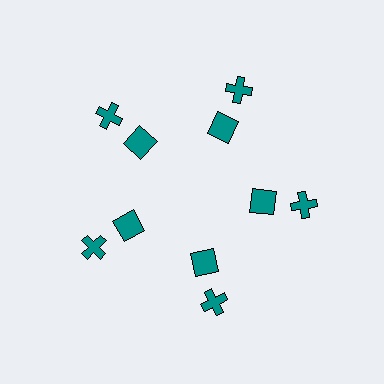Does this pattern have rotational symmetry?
Yes, this pattern has 5-fold rotational symmetry. It looks the same after rotating 72 degrees around the center.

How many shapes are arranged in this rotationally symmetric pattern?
There are 10 shapes, arranged in 5 groups of 2.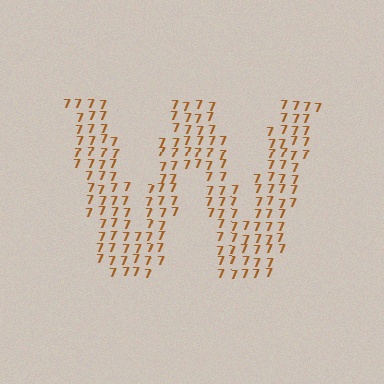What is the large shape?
The large shape is the letter W.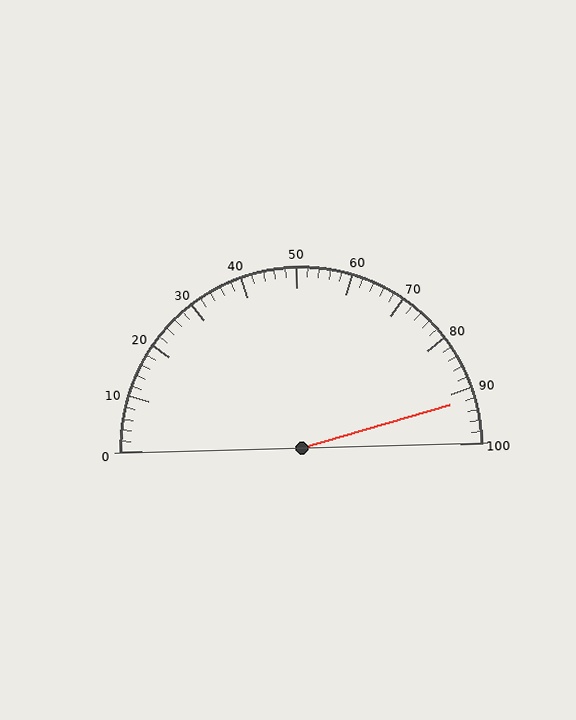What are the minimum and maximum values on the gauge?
The gauge ranges from 0 to 100.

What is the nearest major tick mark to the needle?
The nearest major tick mark is 90.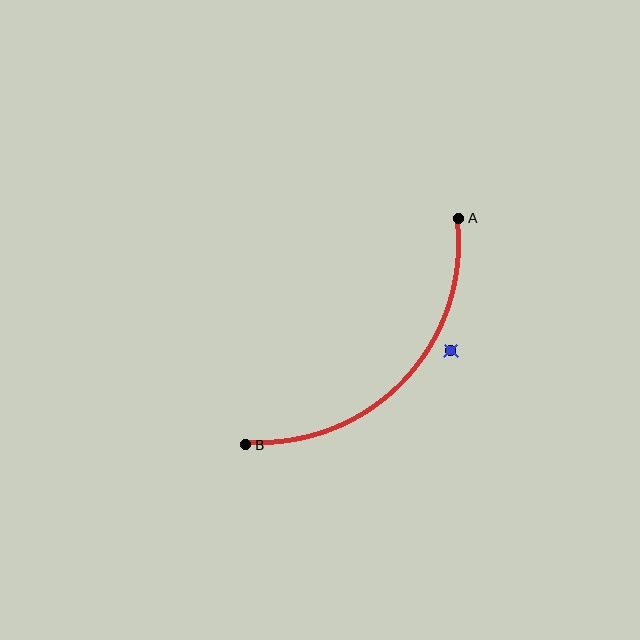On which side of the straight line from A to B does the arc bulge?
The arc bulges below and to the right of the straight line connecting A and B.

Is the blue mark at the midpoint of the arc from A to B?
No — the blue mark does not lie on the arc at all. It sits slightly outside the curve.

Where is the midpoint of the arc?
The arc midpoint is the point on the curve farthest from the straight line joining A and B. It sits below and to the right of that line.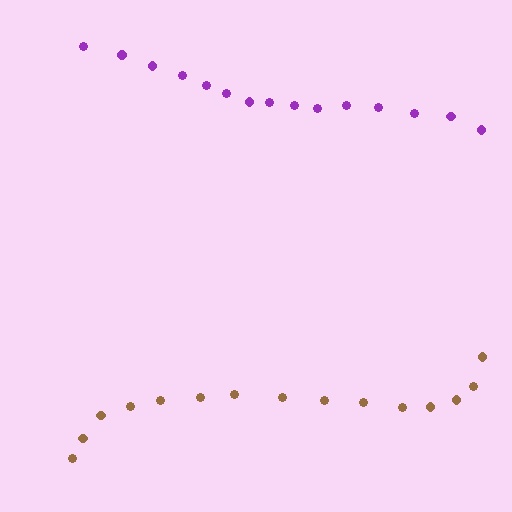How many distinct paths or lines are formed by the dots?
There are 2 distinct paths.